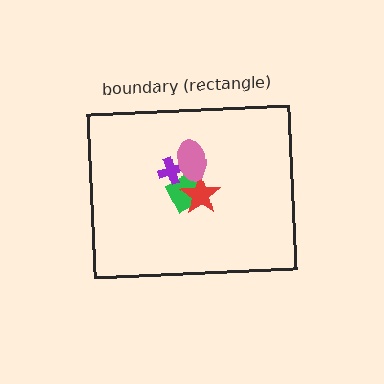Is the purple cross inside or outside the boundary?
Inside.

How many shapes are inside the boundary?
4 inside, 0 outside.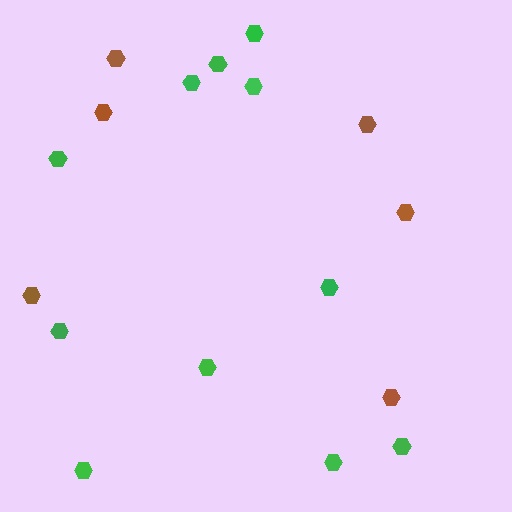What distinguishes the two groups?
There are 2 groups: one group of green hexagons (11) and one group of brown hexagons (6).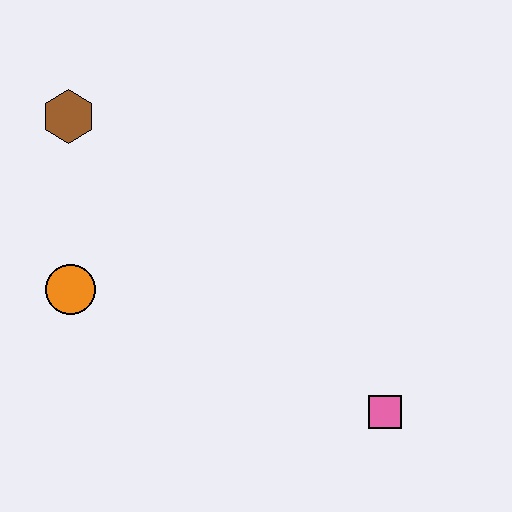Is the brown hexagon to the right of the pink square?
No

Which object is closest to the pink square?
The orange circle is closest to the pink square.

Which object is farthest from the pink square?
The brown hexagon is farthest from the pink square.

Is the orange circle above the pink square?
Yes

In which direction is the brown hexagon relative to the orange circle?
The brown hexagon is above the orange circle.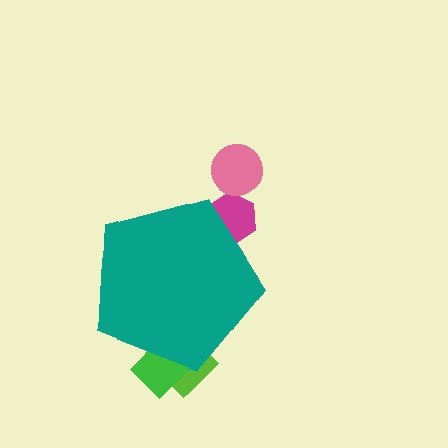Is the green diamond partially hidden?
Yes, the green diamond is partially hidden behind the teal pentagon.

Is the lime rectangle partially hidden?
Yes, the lime rectangle is partially hidden behind the teal pentagon.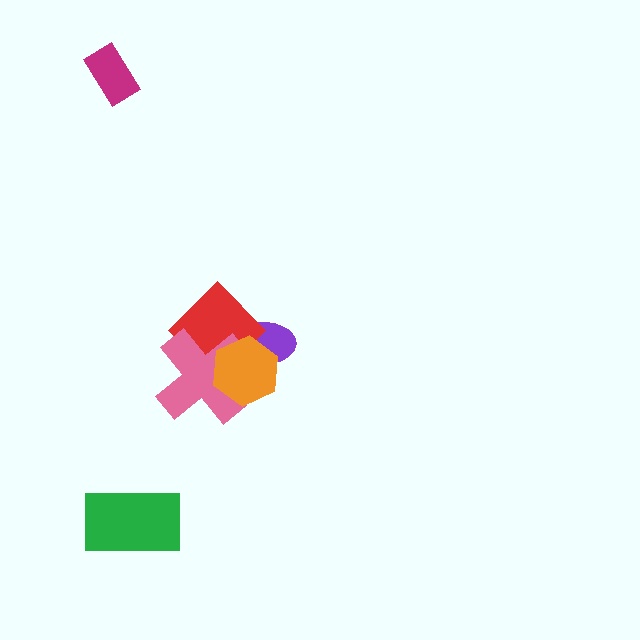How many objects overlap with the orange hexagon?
3 objects overlap with the orange hexagon.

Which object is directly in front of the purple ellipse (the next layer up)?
The red diamond is directly in front of the purple ellipse.